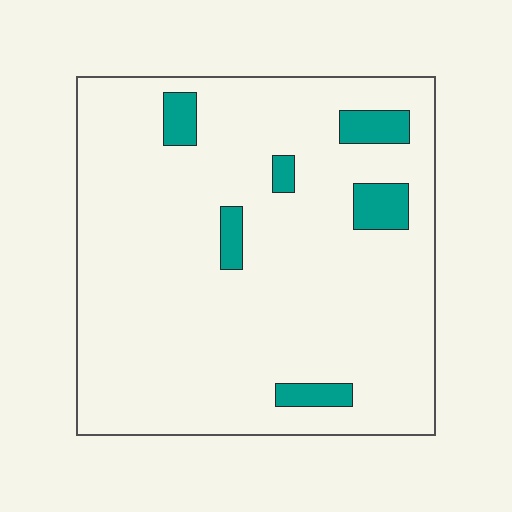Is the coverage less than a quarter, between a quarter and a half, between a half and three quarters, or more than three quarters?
Less than a quarter.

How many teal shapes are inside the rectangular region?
6.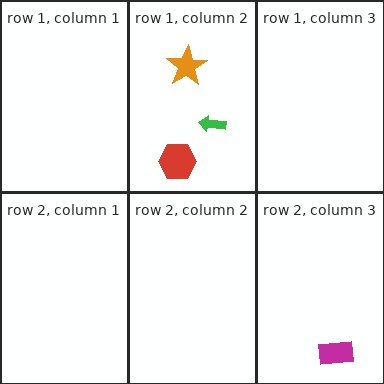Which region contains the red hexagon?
The row 1, column 2 region.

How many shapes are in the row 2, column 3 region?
1.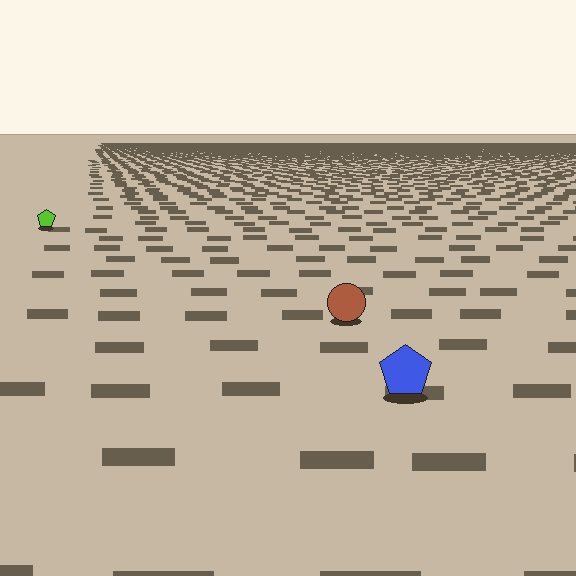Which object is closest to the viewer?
The blue pentagon is closest. The texture marks near it are larger and more spread out.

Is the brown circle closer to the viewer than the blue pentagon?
No. The blue pentagon is closer — you can tell from the texture gradient: the ground texture is coarser near it.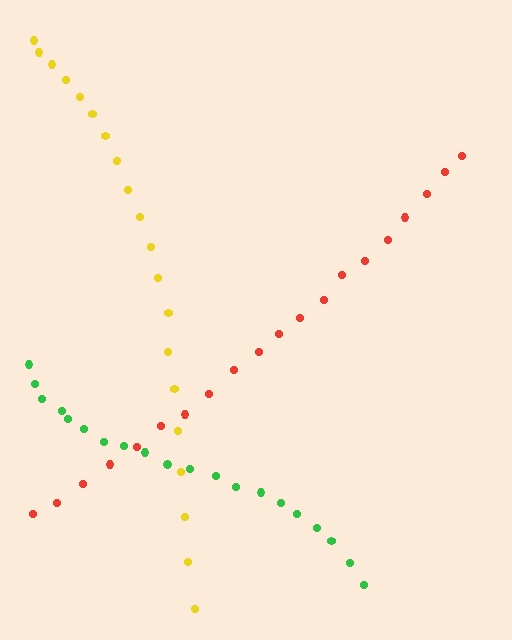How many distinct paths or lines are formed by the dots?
There are 3 distinct paths.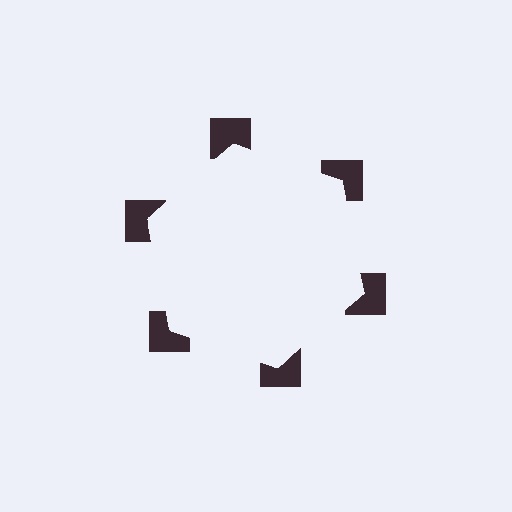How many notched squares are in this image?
There are 6 — one at each vertex of the illusory hexagon.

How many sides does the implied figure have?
6 sides.